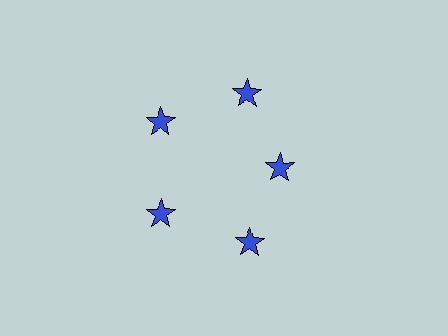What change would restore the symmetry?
The symmetry would be restored by moving it outward, back onto the ring so that all 5 stars sit at equal angles and equal distance from the center.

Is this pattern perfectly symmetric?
No. The 5 blue stars are arranged in a ring, but one element near the 3 o'clock position is pulled inward toward the center, breaking the 5-fold rotational symmetry.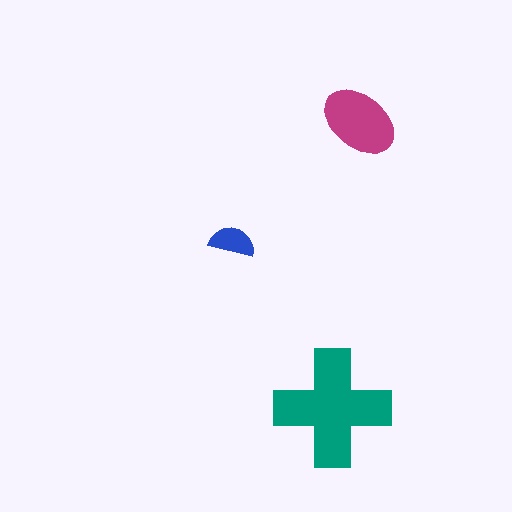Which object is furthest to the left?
The blue semicircle is leftmost.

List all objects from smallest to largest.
The blue semicircle, the magenta ellipse, the teal cross.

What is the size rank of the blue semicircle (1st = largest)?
3rd.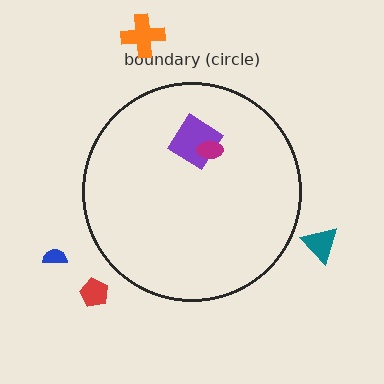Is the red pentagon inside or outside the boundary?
Outside.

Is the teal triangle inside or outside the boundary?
Outside.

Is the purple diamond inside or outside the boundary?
Inside.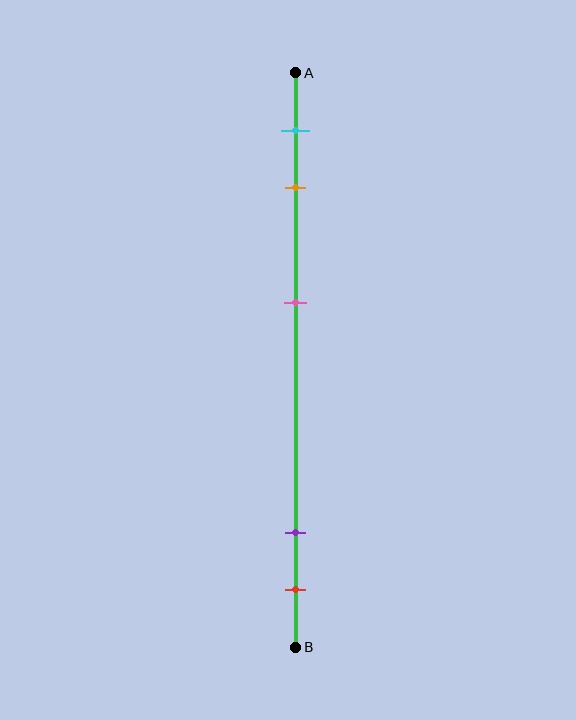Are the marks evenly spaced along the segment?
No, the marks are not evenly spaced.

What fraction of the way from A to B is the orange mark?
The orange mark is approximately 20% (0.2) of the way from A to B.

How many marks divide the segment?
There are 5 marks dividing the segment.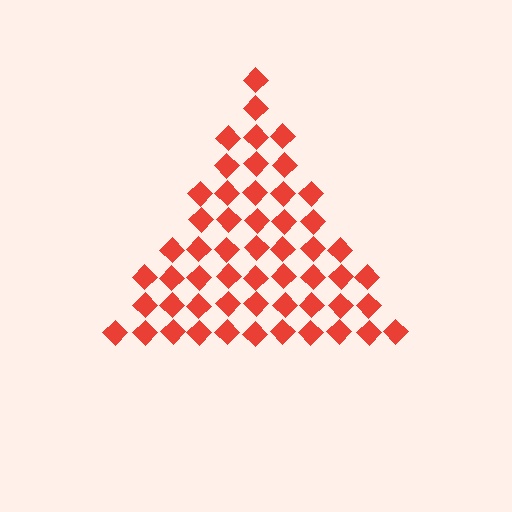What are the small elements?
The small elements are diamonds.